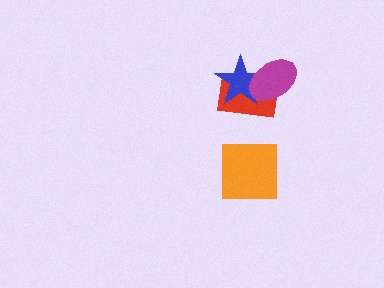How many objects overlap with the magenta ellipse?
2 objects overlap with the magenta ellipse.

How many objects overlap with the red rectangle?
2 objects overlap with the red rectangle.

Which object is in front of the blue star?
The magenta ellipse is in front of the blue star.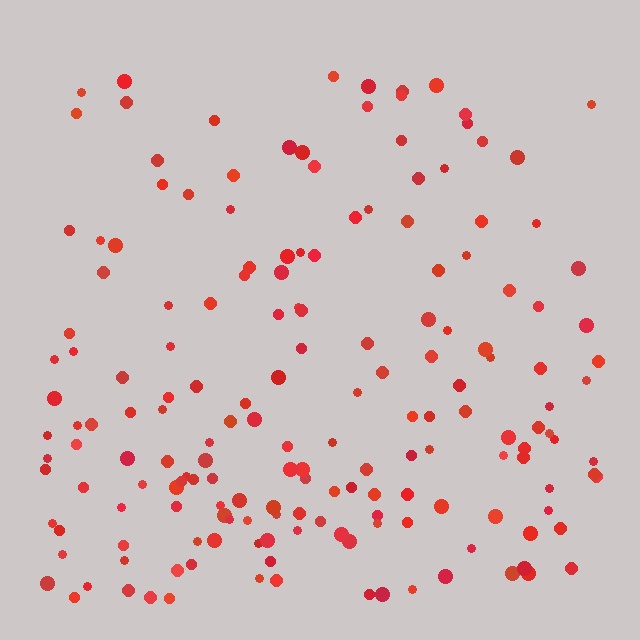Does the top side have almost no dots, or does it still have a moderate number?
Still a moderate number, just noticeably fewer than the bottom.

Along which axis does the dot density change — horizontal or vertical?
Vertical.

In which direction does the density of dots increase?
From top to bottom, with the bottom side densest.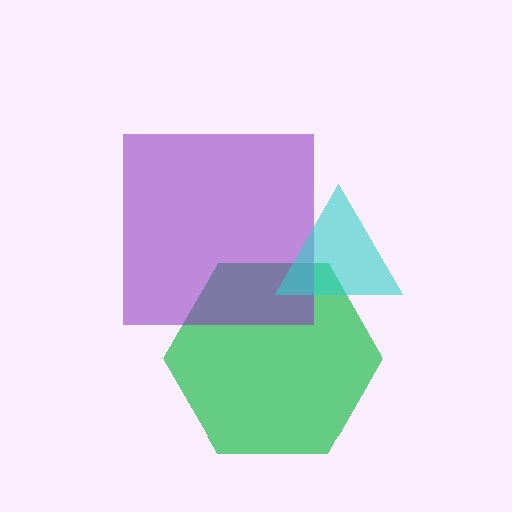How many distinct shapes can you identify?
There are 3 distinct shapes: a green hexagon, a purple square, a cyan triangle.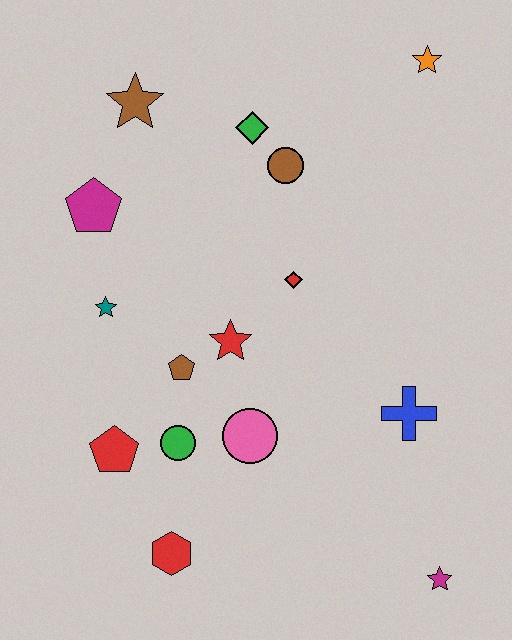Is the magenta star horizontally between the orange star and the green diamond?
No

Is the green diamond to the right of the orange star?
No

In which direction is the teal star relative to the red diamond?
The teal star is to the left of the red diamond.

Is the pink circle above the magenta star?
Yes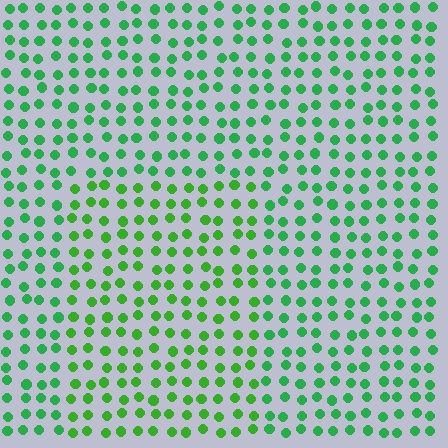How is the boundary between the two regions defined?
The boundary is defined purely by a slight shift in hue (about 22 degrees). Spacing, size, and orientation are identical on both sides.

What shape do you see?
I see a rectangle.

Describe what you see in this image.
The image is filled with small green elements in a uniform arrangement. A rectangle-shaped region is visible where the elements are tinted to a slightly different hue, forming a subtle color boundary.